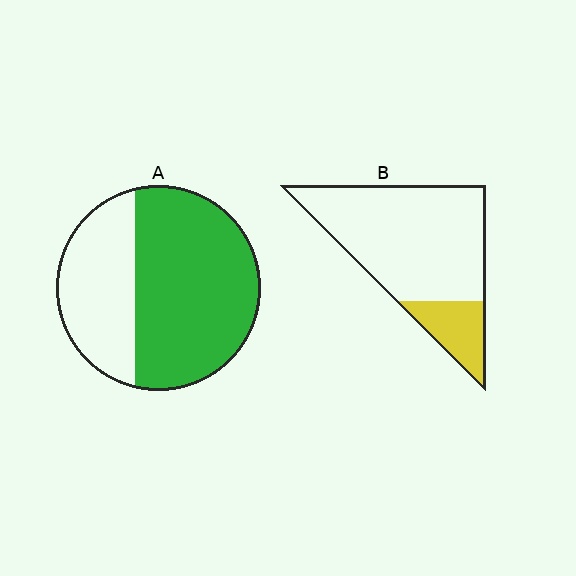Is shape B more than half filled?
No.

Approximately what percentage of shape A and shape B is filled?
A is approximately 65% and B is approximately 20%.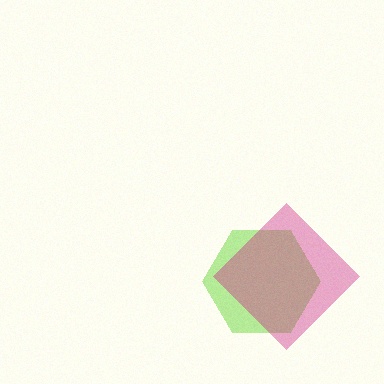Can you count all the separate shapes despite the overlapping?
Yes, there are 2 separate shapes.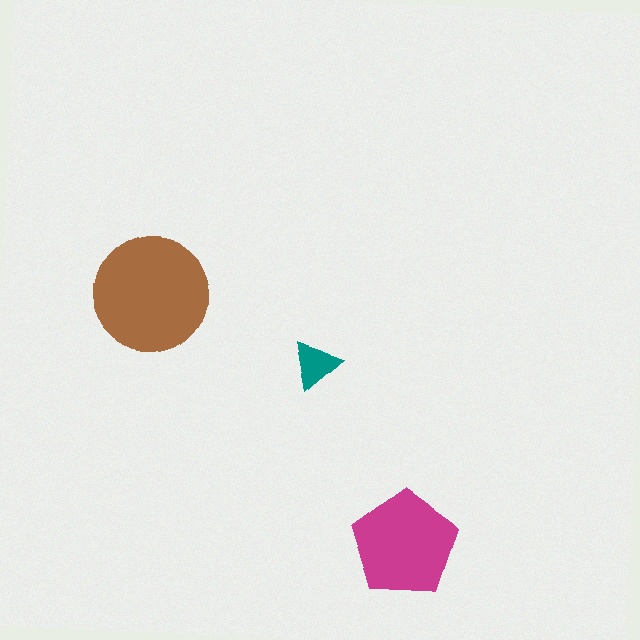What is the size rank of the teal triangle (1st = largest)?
3rd.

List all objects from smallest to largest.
The teal triangle, the magenta pentagon, the brown circle.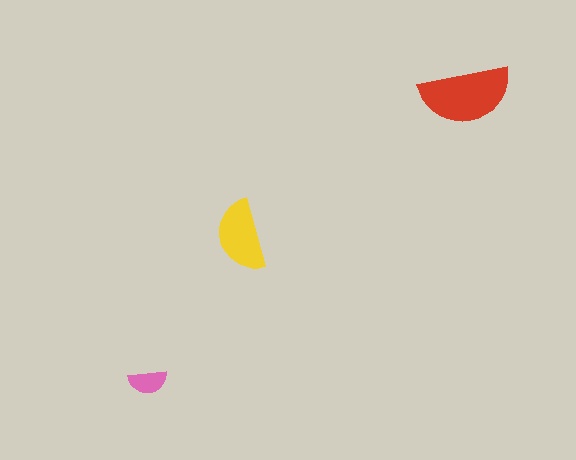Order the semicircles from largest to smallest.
the red one, the yellow one, the pink one.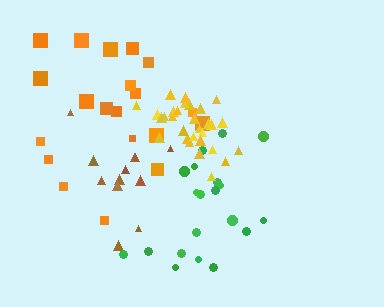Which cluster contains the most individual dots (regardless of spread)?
Yellow (32).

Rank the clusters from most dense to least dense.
yellow, green, orange, brown.